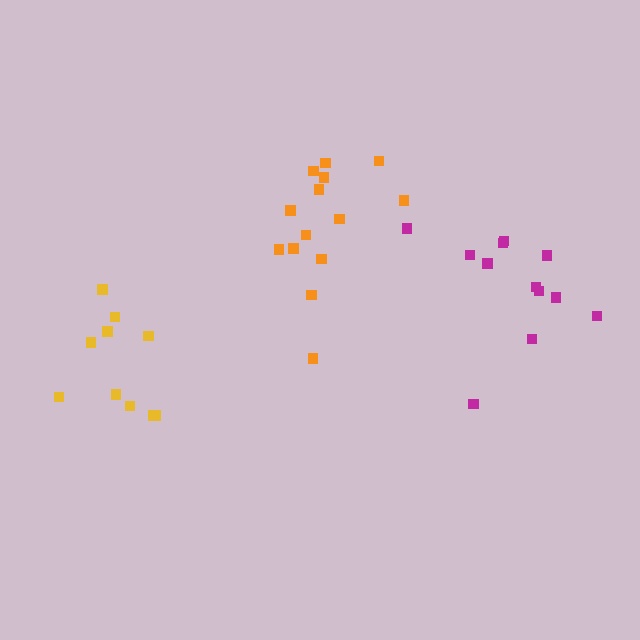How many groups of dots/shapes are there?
There are 3 groups.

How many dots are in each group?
Group 1: 12 dots, Group 2: 10 dots, Group 3: 14 dots (36 total).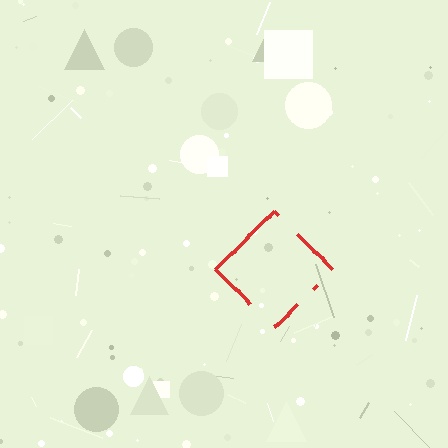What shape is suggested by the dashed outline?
The dashed outline suggests a diamond.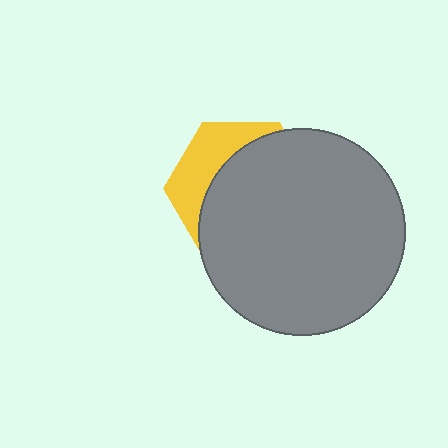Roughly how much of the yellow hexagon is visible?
A small part of it is visible (roughly 32%).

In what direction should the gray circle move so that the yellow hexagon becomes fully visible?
The gray circle should move toward the lower-right. That is the shortest direction to clear the overlap and leave the yellow hexagon fully visible.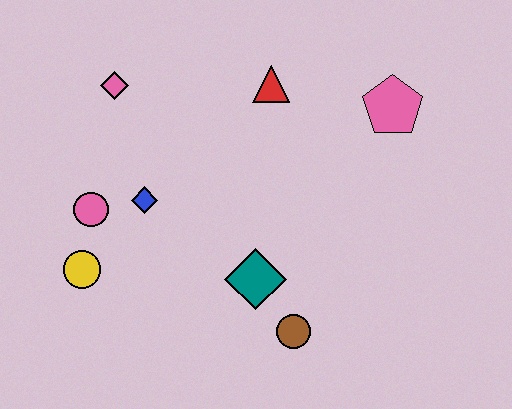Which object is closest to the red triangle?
The pink pentagon is closest to the red triangle.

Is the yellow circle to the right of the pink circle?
No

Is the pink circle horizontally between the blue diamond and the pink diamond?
No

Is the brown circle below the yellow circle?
Yes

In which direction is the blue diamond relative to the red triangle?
The blue diamond is to the left of the red triangle.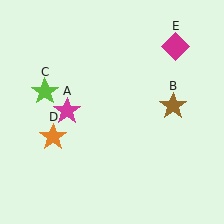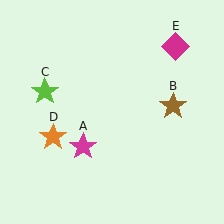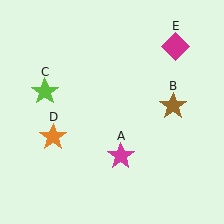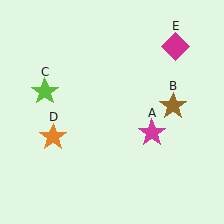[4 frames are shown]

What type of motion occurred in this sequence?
The magenta star (object A) rotated counterclockwise around the center of the scene.